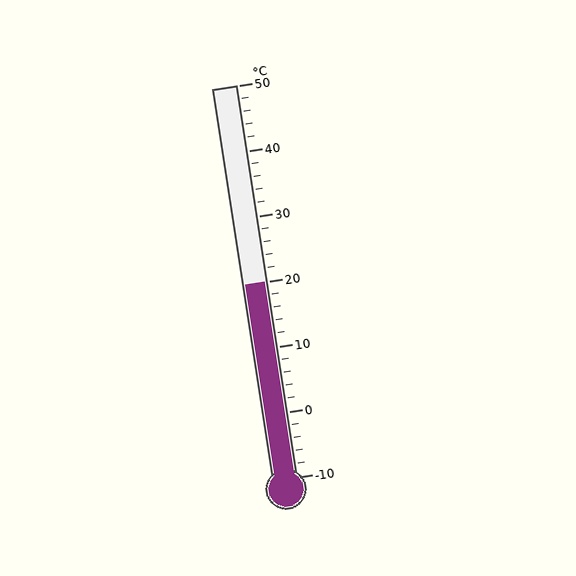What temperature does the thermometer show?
The thermometer shows approximately 20°C.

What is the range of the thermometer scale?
The thermometer scale ranges from -10°C to 50°C.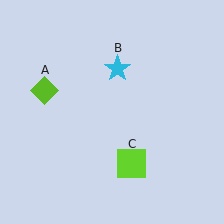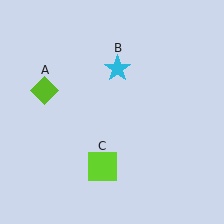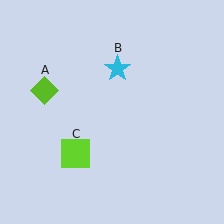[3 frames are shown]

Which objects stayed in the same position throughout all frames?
Lime diamond (object A) and cyan star (object B) remained stationary.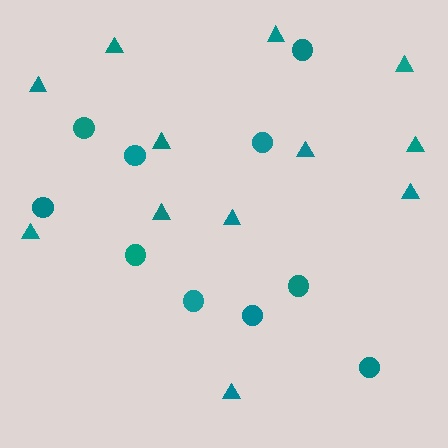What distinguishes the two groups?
There are 2 groups: one group of triangles (12) and one group of circles (10).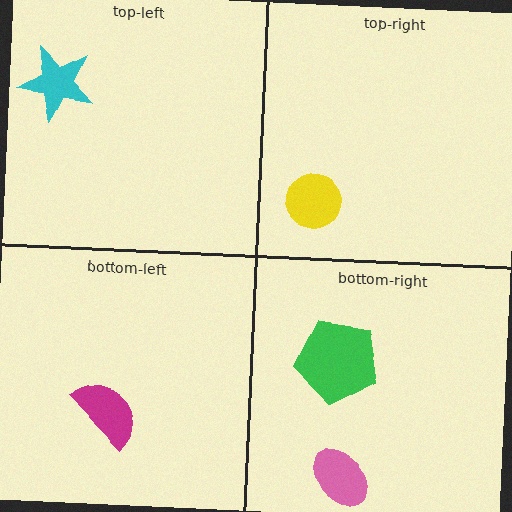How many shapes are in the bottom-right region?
2.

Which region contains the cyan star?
The top-left region.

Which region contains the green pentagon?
The bottom-right region.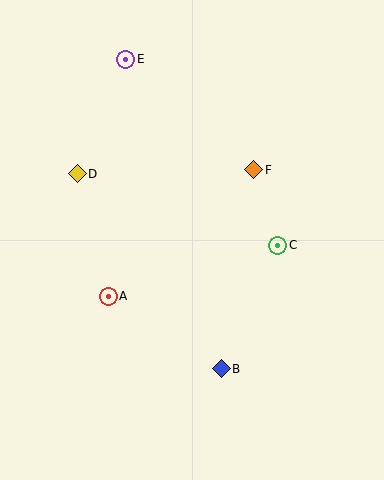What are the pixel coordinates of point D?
Point D is at (77, 174).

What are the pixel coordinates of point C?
Point C is at (278, 245).